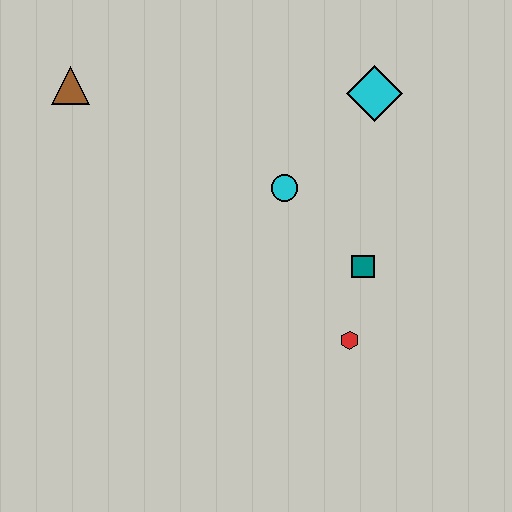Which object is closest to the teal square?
The red hexagon is closest to the teal square.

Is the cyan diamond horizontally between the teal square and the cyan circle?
No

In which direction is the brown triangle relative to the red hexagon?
The brown triangle is to the left of the red hexagon.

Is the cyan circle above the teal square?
Yes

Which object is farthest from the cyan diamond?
The brown triangle is farthest from the cyan diamond.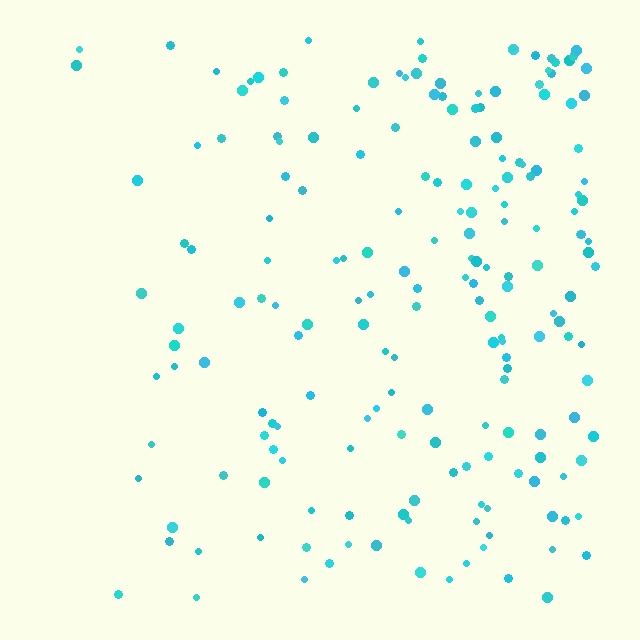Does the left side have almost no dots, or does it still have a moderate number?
Still a moderate number, just noticeably fewer than the right.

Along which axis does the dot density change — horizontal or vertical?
Horizontal.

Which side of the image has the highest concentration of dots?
The right.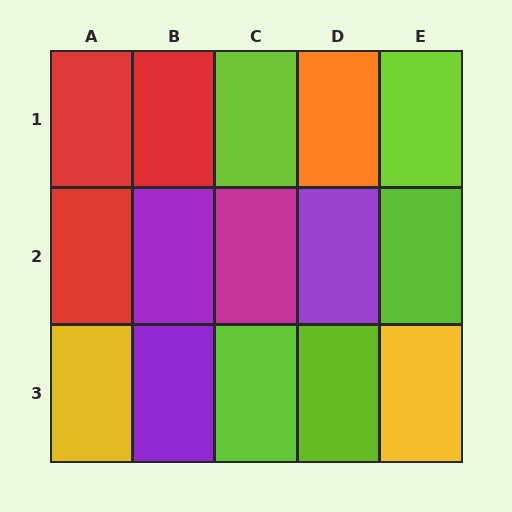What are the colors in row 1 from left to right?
Red, red, lime, orange, lime.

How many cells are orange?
1 cell is orange.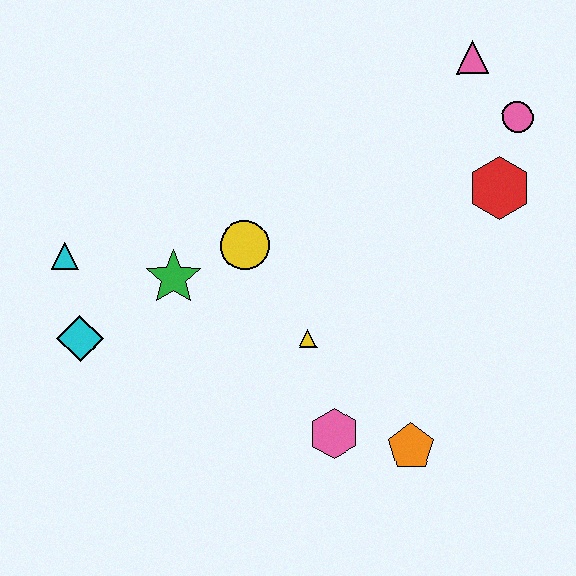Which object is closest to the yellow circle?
The green star is closest to the yellow circle.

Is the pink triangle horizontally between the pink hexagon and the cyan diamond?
No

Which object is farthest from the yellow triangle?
The pink triangle is farthest from the yellow triangle.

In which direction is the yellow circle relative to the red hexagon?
The yellow circle is to the left of the red hexagon.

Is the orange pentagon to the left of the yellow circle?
No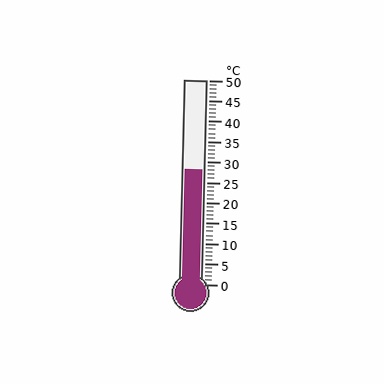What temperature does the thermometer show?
The thermometer shows approximately 28°C.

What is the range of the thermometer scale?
The thermometer scale ranges from 0°C to 50°C.